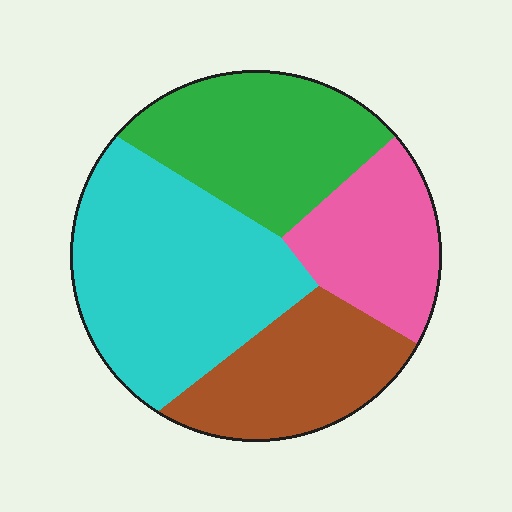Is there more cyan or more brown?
Cyan.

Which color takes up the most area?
Cyan, at roughly 35%.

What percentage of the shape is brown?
Brown covers roughly 20% of the shape.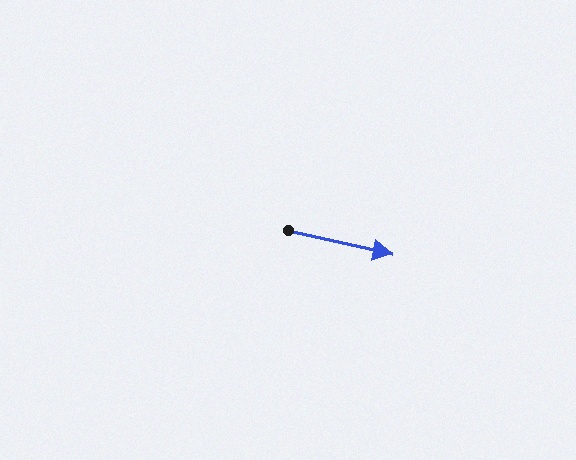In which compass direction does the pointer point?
East.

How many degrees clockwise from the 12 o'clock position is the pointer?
Approximately 103 degrees.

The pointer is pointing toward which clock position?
Roughly 3 o'clock.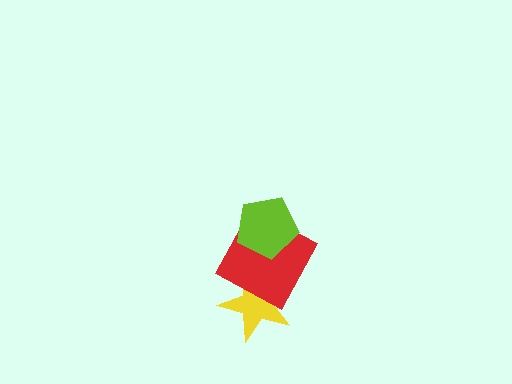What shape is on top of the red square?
The lime pentagon is on top of the red square.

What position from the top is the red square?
The red square is 2nd from the top.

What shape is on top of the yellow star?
The red square is on top of the yellow star.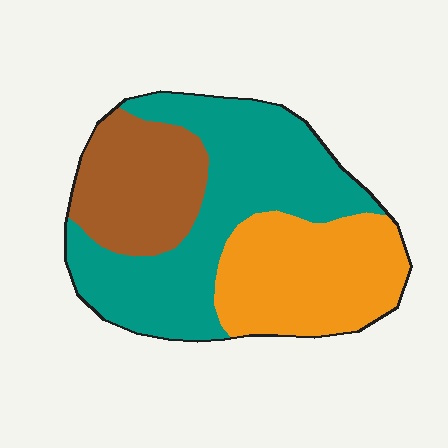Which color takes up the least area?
Brown, at roughly 25%.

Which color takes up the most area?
Teal, at roughly 45%.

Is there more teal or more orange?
Teal.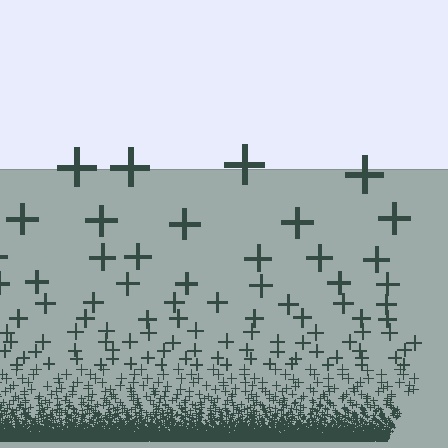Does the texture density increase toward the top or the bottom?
Density increases toward the bottom.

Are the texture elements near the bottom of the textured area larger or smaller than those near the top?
Smaller. The gradient is inverted — elements near the bottom are smaller and denser.